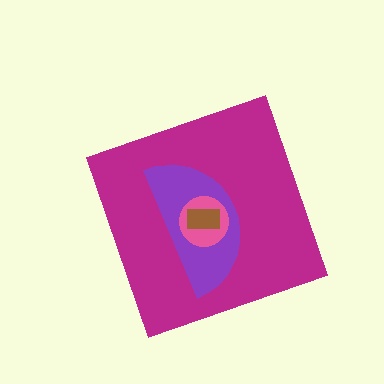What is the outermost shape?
The magenta diamond.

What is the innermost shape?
The brown rectangle.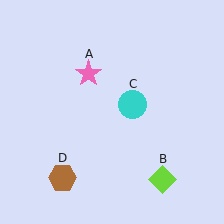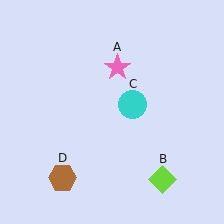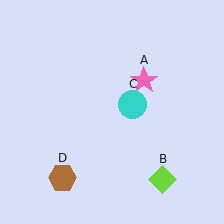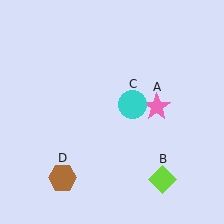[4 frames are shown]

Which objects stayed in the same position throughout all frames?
Lime diamond (object B) and cyan circle (object C) and brown hexagon (object D) remained stationary.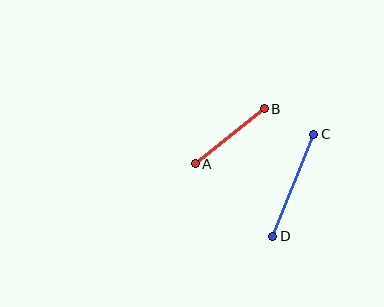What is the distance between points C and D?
The distance is approximately 110 pixels.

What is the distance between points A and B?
The distance is approximately 89 pixels.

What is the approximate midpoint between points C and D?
The midpoint is at approximately (293, 185) pixels.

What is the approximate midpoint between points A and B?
The midpoint is at approximately (230, 136) pixels.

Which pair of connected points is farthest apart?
Points C and D are farthest apart.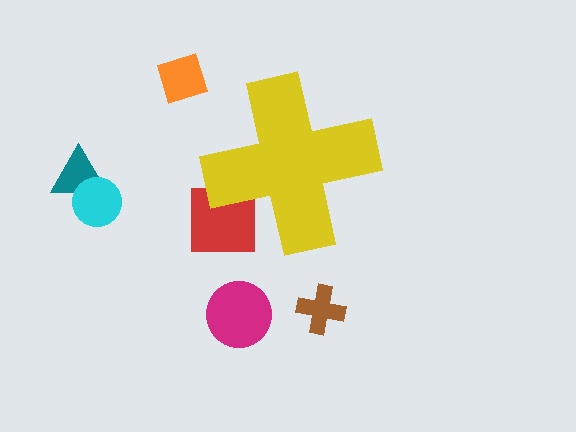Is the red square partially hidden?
Yes, the red square is partially hidden behind the yellow cross.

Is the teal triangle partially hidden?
No, the teal triangle is fully visible.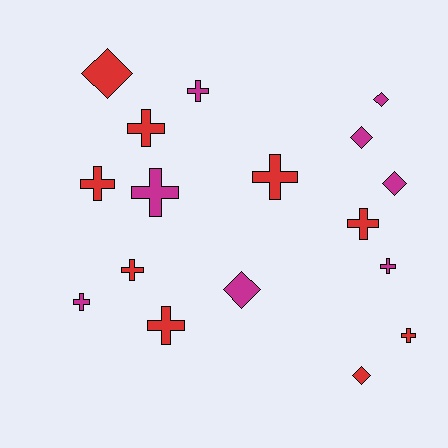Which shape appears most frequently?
Cross, with 11 objects.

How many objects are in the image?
There are 17 objects.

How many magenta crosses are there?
There are 4 magenta crosses.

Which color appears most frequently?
Red, with 9 objects.